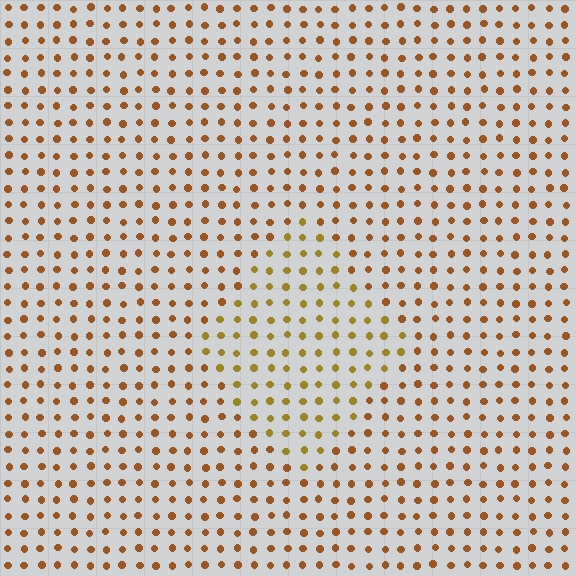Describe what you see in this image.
The image is filled with small brown elements in a uniform arrangement. A diamond-shaped region is visible where the elements are tinted to a slightly different hue, forming a subtle color boundary.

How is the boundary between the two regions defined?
The boundary is defined purely by a slight shift in hue (about 24 degrees). Spacing, size, and orientation are identical on both sides.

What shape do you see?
I see a diamond.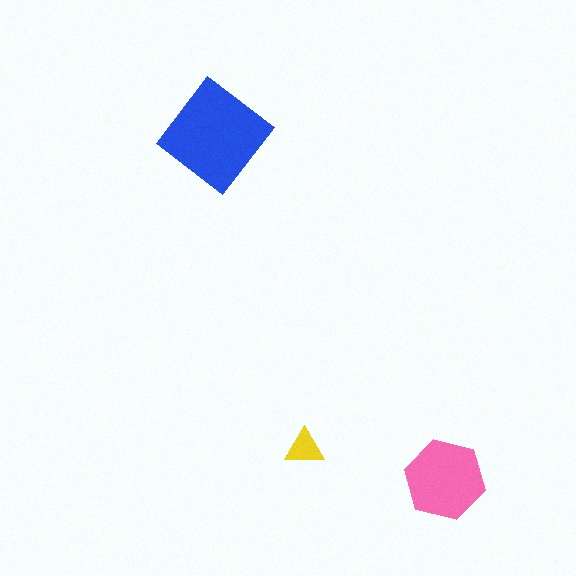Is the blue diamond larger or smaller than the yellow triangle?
Larger.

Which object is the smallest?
The yellow triangle.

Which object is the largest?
The blue diamond.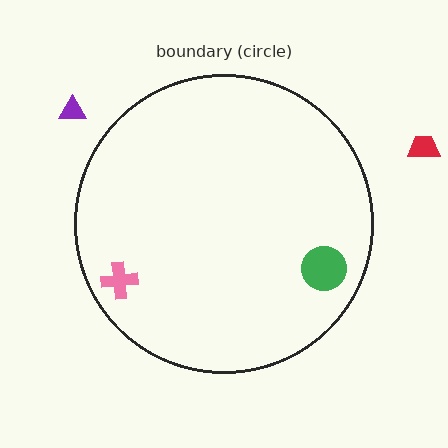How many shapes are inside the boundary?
2 inside, 2 outside.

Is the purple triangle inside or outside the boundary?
Outside.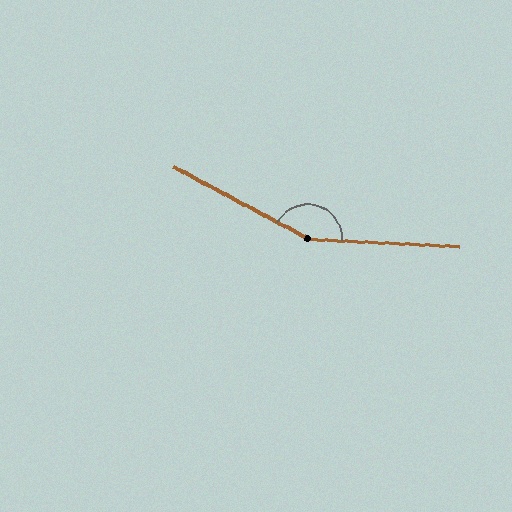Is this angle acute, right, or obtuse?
It is obtuse.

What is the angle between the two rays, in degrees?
Approximately 154 degrees.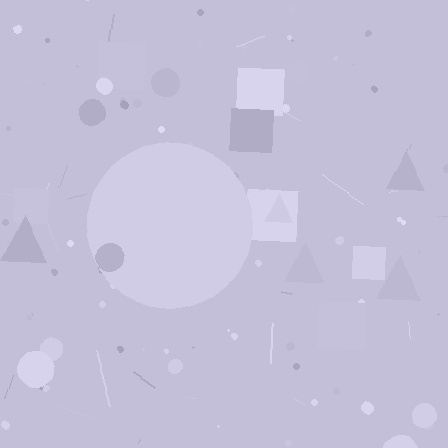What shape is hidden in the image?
A circle is hidden in the image.